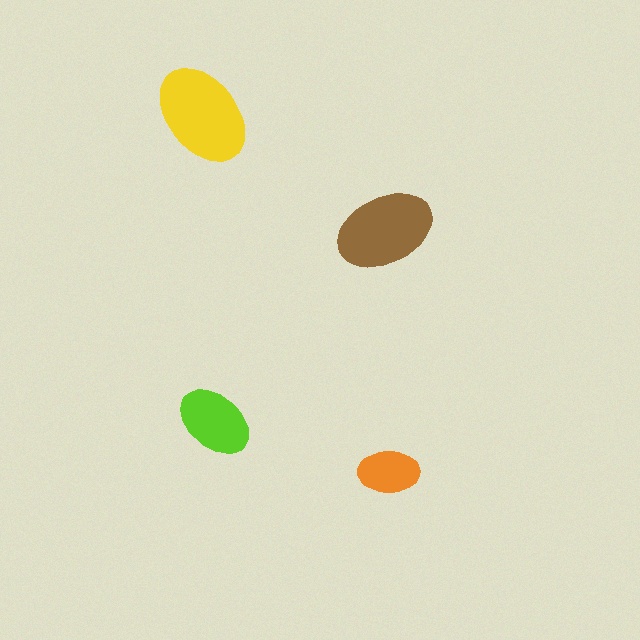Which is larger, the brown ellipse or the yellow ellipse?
The yellow one.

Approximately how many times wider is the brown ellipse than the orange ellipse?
About 1.5 times wider.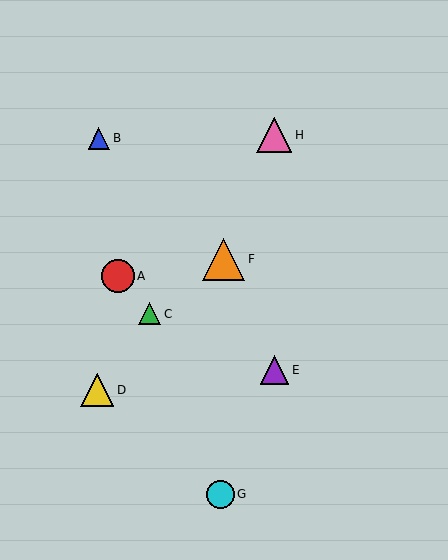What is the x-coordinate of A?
Object A is at x≈118.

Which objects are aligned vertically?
Objects E, H are aligned vertically.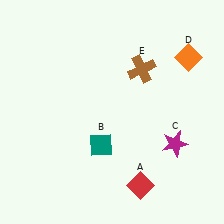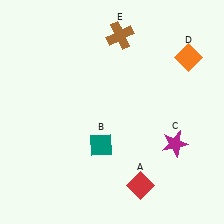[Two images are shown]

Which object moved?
The brown cross (E) moved up.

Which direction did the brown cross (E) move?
The brown cross (E) moved up.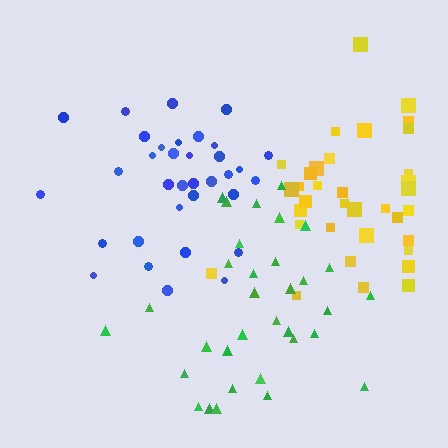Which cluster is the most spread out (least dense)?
Green.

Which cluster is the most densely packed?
Blue.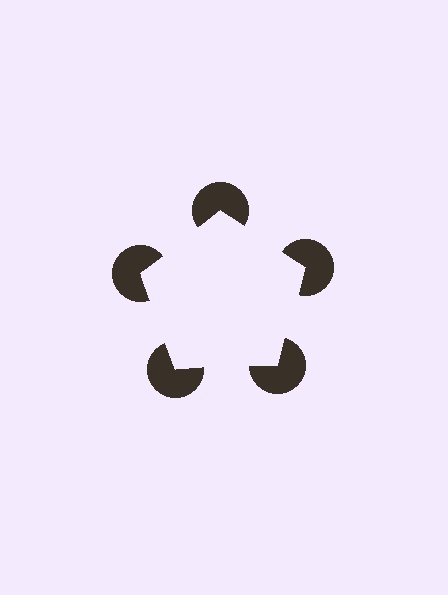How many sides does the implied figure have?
5 sides.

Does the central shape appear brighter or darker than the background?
It typically appears slightly brighter than the background, even though no actual brightness change is drawn.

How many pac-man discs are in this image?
There are 5 — one at each vertex of the illusory pentagon.